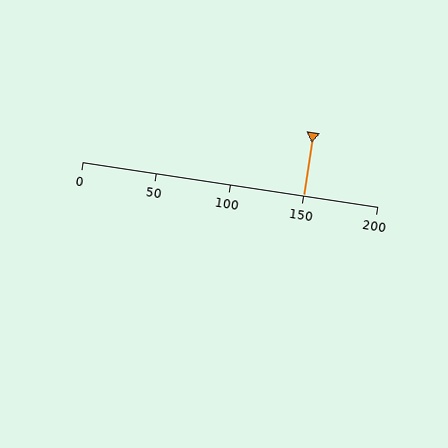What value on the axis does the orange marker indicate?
The marker indicates approximately 150.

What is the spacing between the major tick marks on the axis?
The major ticks are spaced 50 apart.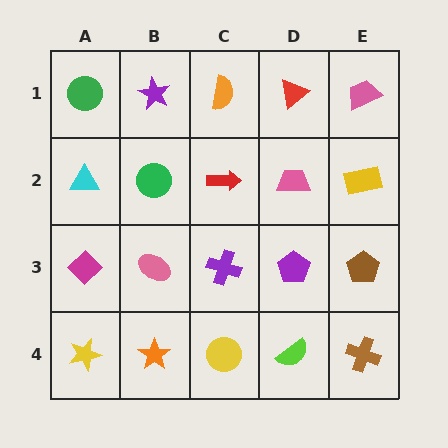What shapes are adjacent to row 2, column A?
A green circle (row 1, column A), a magenta diamond (row 3, column A), a green circle (row 2, column B).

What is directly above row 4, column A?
A magenta diamond.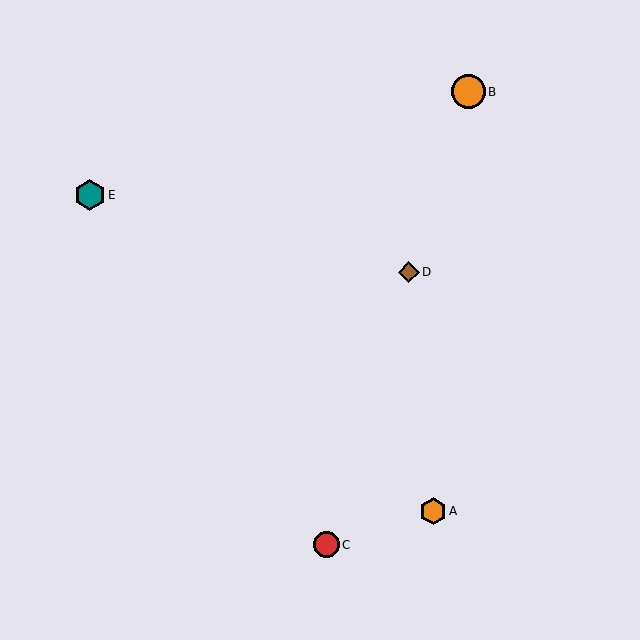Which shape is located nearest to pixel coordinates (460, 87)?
The orange circle (labeled B) at (468, 92) is nearest to that location.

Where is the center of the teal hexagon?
The center of the teal hexagon is at (90, 195).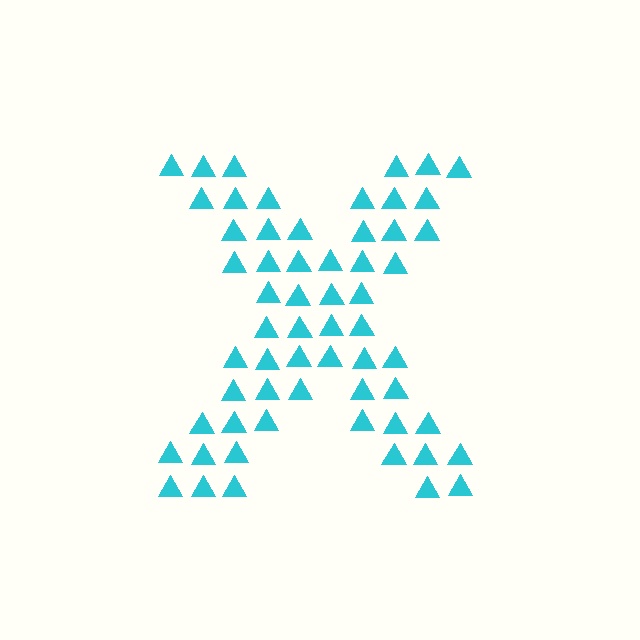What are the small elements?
The small elements are triangles.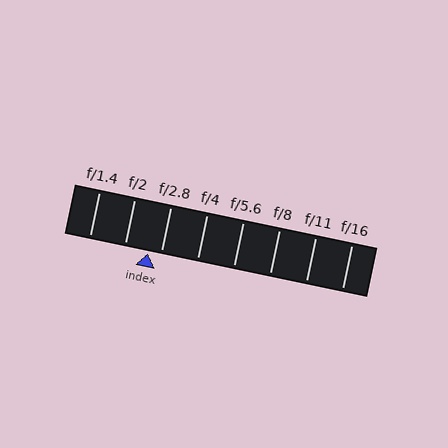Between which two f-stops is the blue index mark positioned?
The index mark is between f/2 and f/2.8.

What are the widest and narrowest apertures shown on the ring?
The widest aperture shown is f/1.4 and the narrowest is f/16.